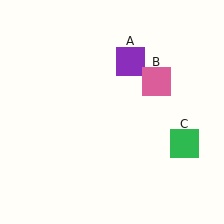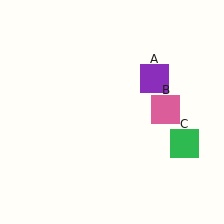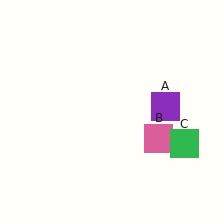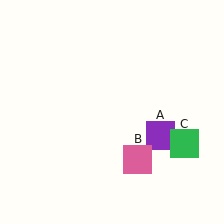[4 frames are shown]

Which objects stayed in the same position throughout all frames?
Green square (object C) remained stationary.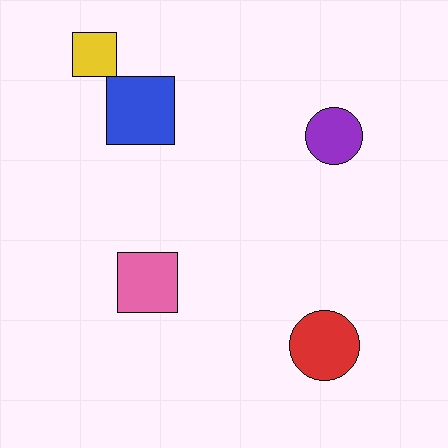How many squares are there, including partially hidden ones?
There are 3 squares.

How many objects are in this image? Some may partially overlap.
There are 5 objects.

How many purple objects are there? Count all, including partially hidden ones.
There is 1 purple object.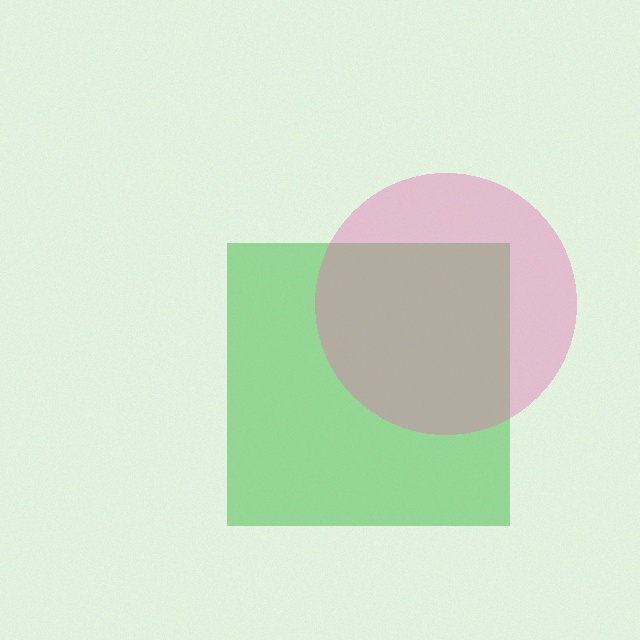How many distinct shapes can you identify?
There are 2 distinct shapes: a green square, a pink circle.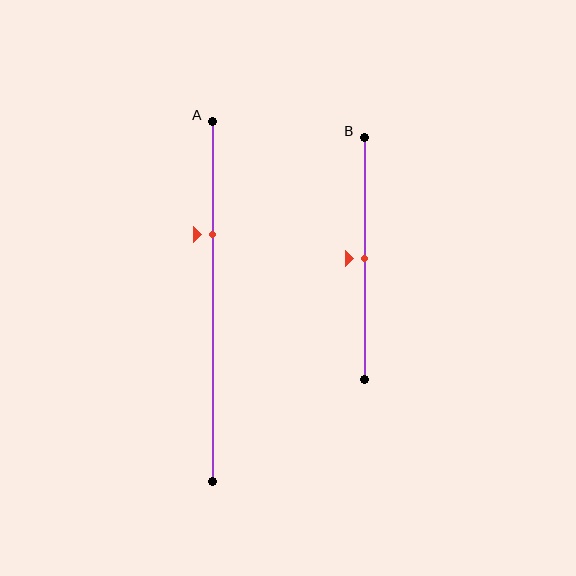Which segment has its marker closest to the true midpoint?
Segment B has its marker closest to the true midpoint.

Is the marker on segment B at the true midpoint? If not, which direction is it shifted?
Yes, the marker on segment B is at the true midpoint.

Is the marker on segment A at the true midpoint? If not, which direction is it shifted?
No, the marker on segment A is shifted upward by about 19% of the segment length.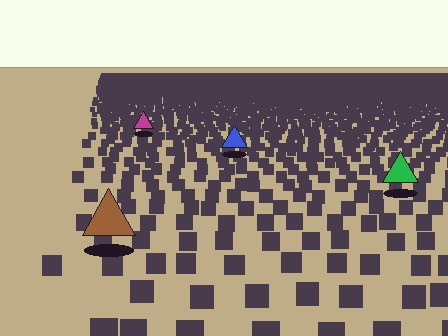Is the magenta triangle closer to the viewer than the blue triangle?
No. The blue triangle is closer — you can tell from the texture gradient: the ground texture is coarser near it.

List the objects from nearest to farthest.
From nearest to farthest: the brown triangle, the green triangle, the blue triangle, the magenta triangle.